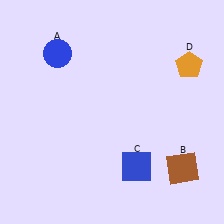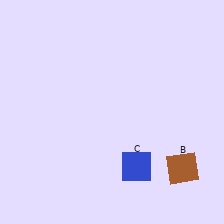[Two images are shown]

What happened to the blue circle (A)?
The blue circle (A) was removed in Image 2. It was in the top-left area of Image 1.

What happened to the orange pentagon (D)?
The orange pentagon (D) was removed in Image 2. It was in the top-right area of Image 1.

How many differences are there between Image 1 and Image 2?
There are 2 differences between the two images.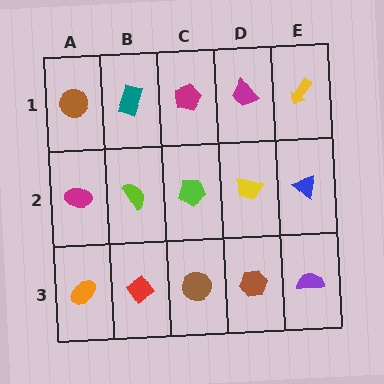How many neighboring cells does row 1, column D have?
3.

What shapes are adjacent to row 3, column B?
A lime semicircle (row 2, column B), an orange ellipse (row 3, column A), a brown circle (row 3, column C).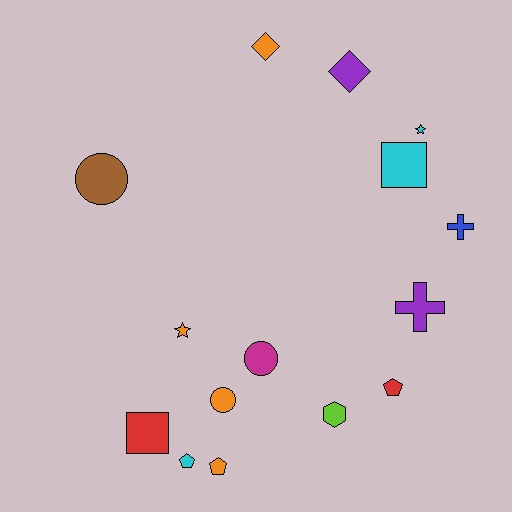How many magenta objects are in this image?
There is 1 magenta object.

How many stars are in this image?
There are 2 stars.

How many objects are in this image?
There are 15 objects.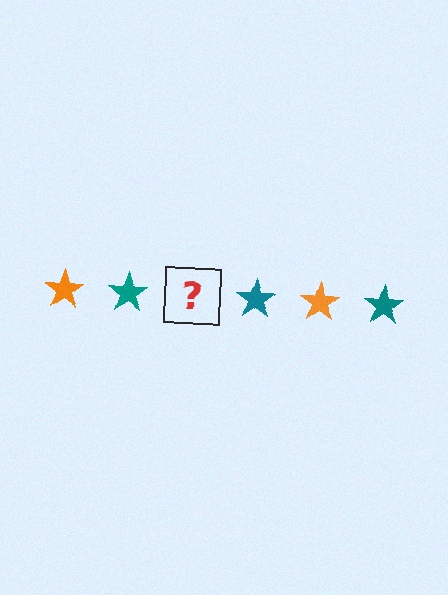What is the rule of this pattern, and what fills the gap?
The rule is that the pattern cycles through orange, teal stars. The gap should be filled with an orange star.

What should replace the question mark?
The question mark should be replaced with an orange star.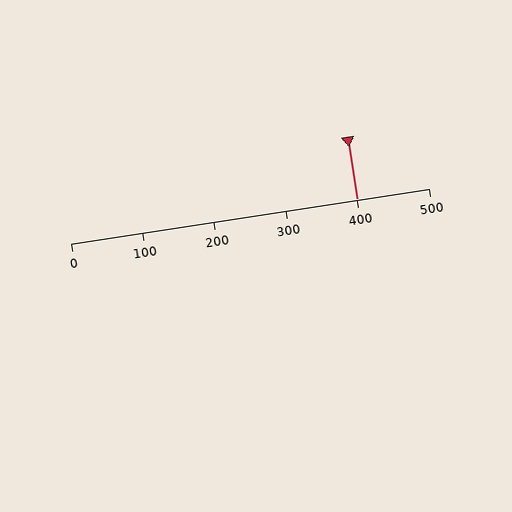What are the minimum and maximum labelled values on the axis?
The axis runs from 0 to 500.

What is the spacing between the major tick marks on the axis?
The major ticks are spaced 100 apart.